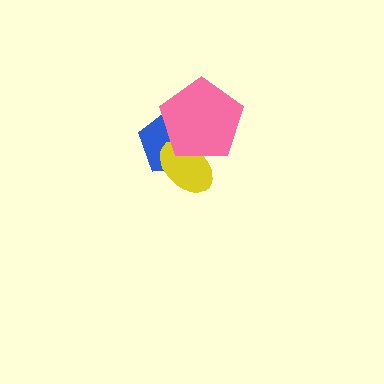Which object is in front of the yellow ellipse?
The pink pentagon is in front of the yellow ellipse.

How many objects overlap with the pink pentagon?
2 objects overlap with the pink pentagon.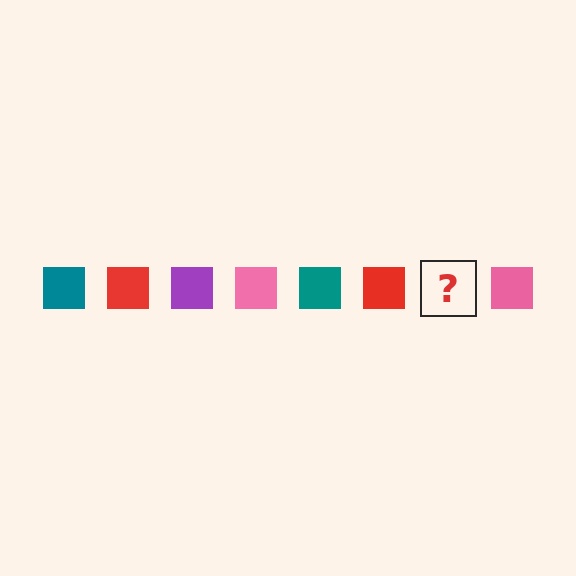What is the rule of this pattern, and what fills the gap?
The rule is that the pattern cycles through teal, red, purple, pink squares. The gap should be filled with a purple square.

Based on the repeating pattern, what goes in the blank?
The blank should be a purple square.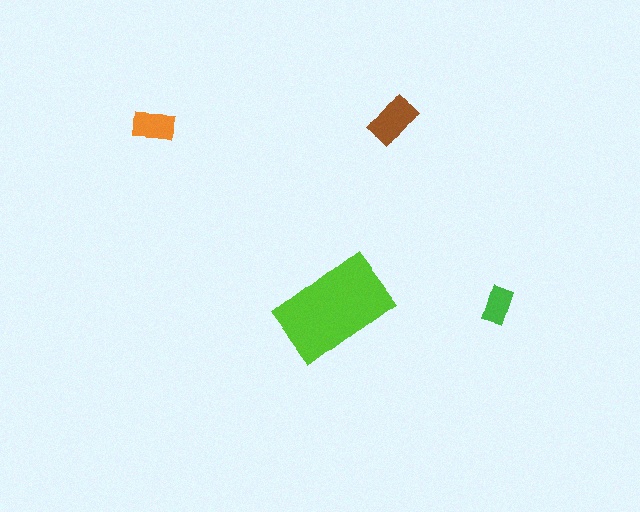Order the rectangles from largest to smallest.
the lime one, the brown one, the orange one, the green one.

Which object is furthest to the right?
The green rectangle is rightmost.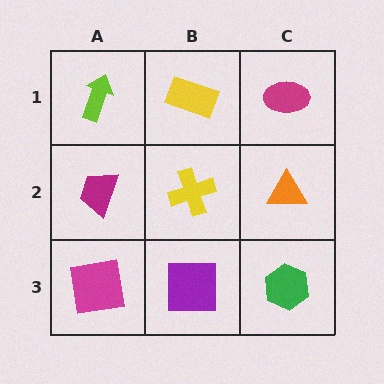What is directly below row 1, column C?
An orange triangle.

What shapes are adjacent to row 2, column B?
A yellow rectangle (row 1, column B), a purple square (row 3, column B), a magenta trapezoid (row 2, column A), an orange triangle (row 2, column C).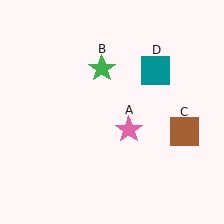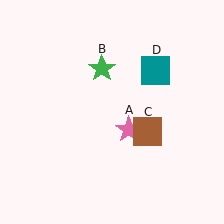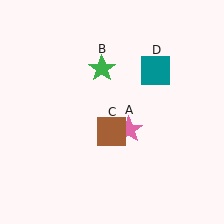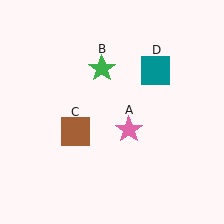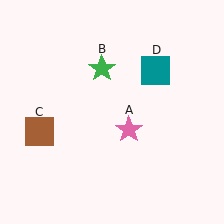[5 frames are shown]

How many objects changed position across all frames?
1 object changed position: brown square (object C).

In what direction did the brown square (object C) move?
The brown square (object C) moved left.